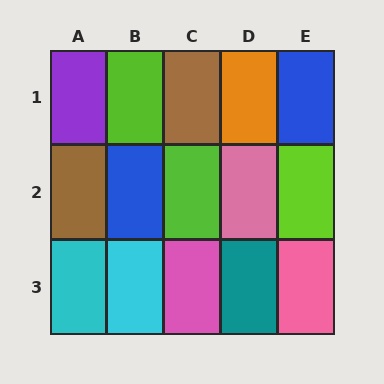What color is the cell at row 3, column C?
Pink.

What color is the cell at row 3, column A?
Cyan.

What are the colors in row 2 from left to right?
Brown, blue, lime, pink, lime.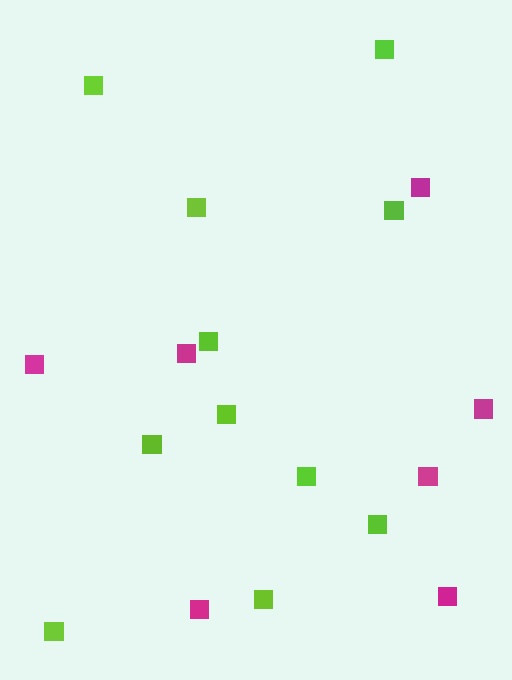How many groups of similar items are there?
There are 2 groups: one group of magenta squares (7) and one group of lime squares (11).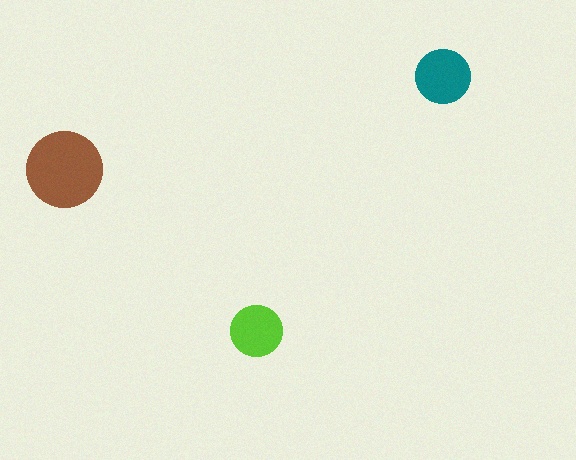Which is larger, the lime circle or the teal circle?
The teal one.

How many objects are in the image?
There are 3 objects in the image.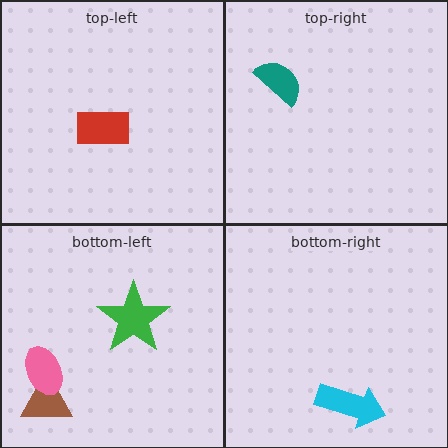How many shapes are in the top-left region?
1.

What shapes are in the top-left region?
The red rectangle.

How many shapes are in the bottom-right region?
1.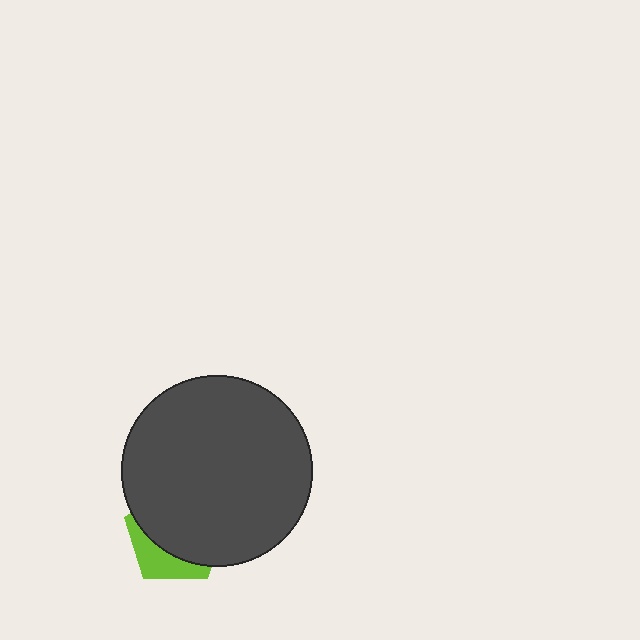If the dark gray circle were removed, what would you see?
You would see the complete lime pentagon.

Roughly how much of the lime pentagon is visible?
A small part of it is visible (roughly 30%).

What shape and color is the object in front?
The object in front is a dark gray circle.